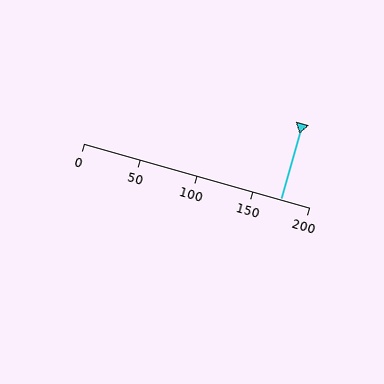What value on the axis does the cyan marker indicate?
The marker indicates approximately 175.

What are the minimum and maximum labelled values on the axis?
The axis runs from 0 to 200.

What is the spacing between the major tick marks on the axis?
The major ticks are spaced 50 apart.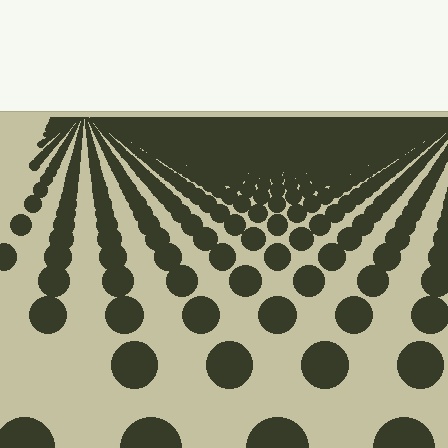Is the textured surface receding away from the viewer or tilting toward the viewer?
The surface is receding away from the viewer. Texture elements get smaller and denser toward the top.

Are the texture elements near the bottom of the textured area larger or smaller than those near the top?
Larger. Near the bottom, elements are closer to the viewer and appear at a bigger on-screen size.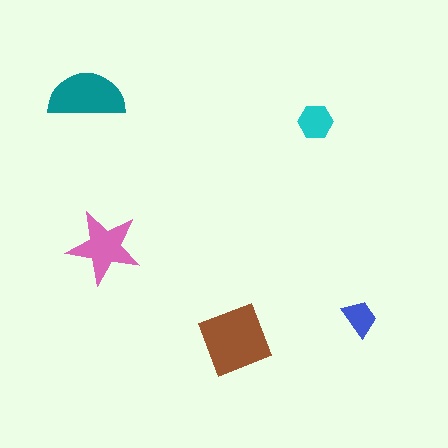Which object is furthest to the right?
The blue trapezoid is rightmost.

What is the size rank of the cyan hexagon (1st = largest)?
4th.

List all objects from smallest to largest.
The blue trapezoid, the cyan hexagon, the pink star, the teal semicircle, the brown diamond.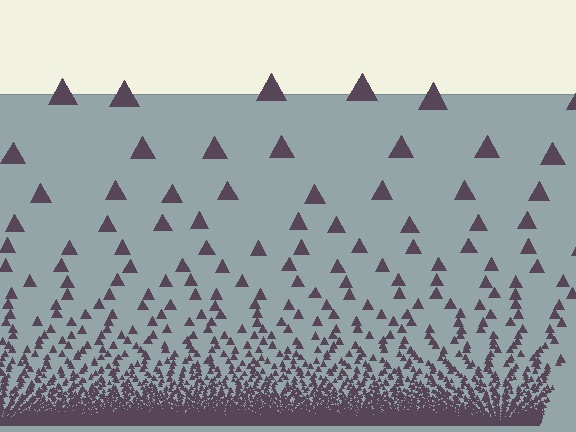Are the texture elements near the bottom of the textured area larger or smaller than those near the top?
Smaller. The gradient is inverted — elements near the bottom are smaller and denser.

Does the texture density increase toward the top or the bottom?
Density increases toward the bottom.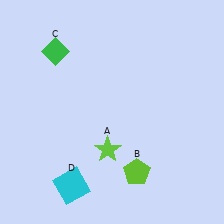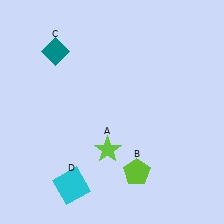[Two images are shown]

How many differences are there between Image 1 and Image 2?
There is 1 difference between the two images.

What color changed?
The diamond (C) changed from green in Image 1 to teal in Image 2.